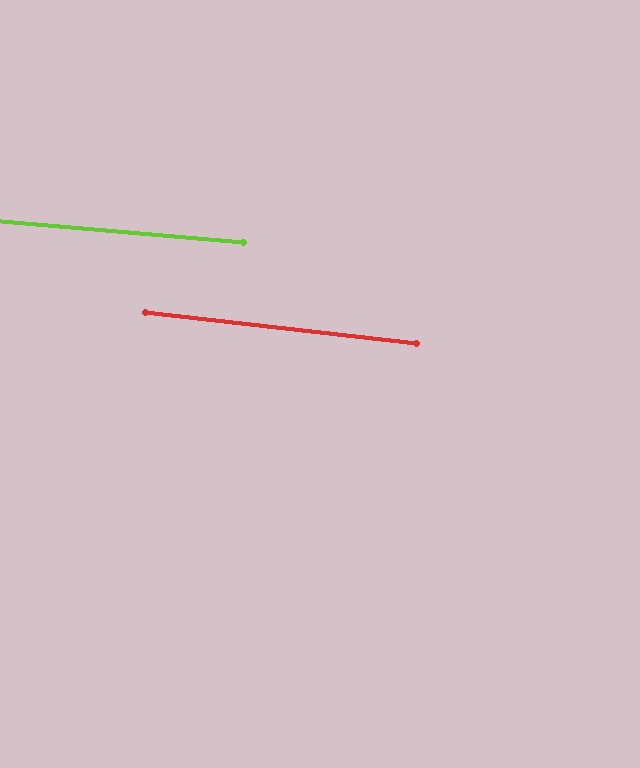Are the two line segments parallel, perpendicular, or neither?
Parallel — their directions differ by only 1.6°.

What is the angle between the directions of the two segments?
Approximately 2 degrees.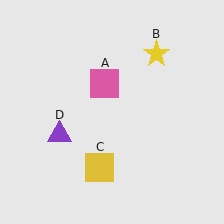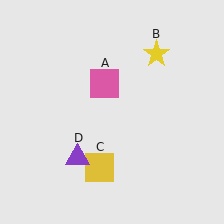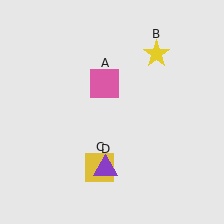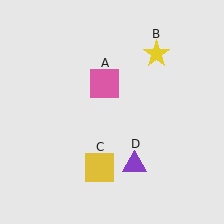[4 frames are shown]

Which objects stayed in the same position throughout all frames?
Pink square (object A) and yellow star (object B) and yellow square (object C) remained stationary.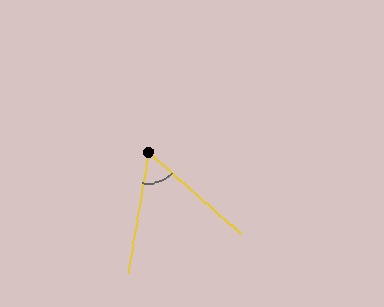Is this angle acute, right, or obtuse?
It is acute.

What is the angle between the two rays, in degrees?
Approximately 58 degrees.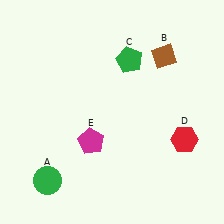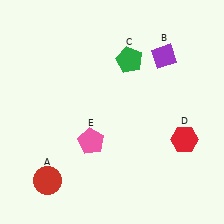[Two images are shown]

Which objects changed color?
A changed from green to red. B changed from brown to purple. E changed from magenta to pink.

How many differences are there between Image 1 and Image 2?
There are 3 differences between the two images.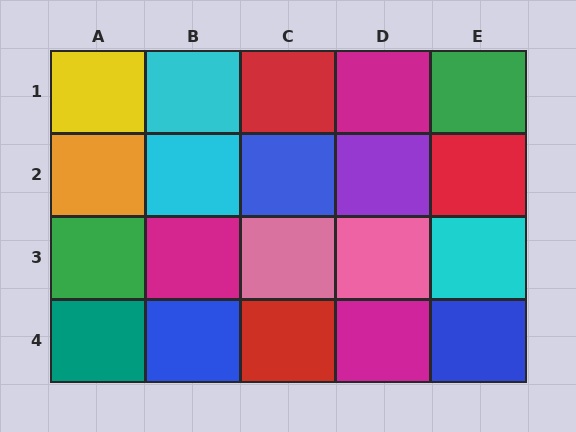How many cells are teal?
1 cell is teal.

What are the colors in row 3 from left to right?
Green, magenta, pink, pink, cyan.